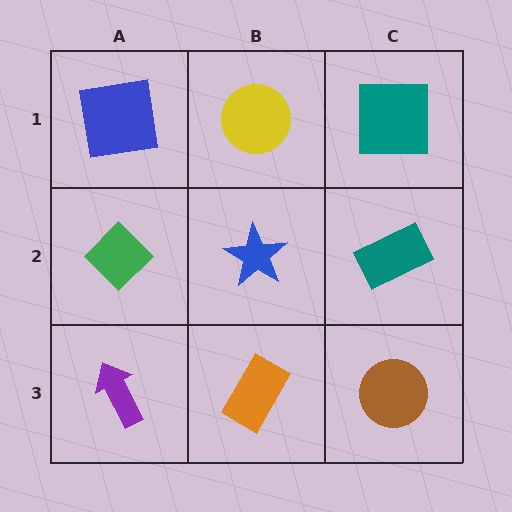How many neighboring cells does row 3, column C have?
2.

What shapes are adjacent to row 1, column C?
A teal rectangle (row 2, column C), a yellow circle (row 1, column B).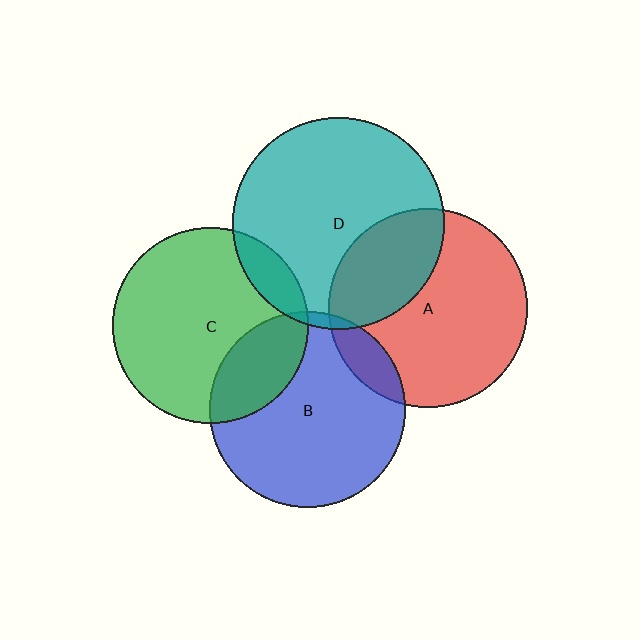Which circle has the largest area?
Circle D (teal).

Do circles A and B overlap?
Yes.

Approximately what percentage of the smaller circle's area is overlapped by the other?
Approximately 10%.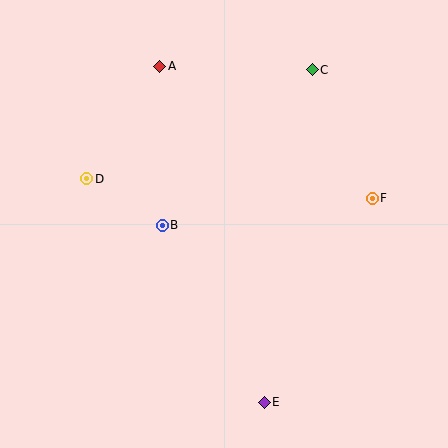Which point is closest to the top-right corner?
Point C is closest to the top-right corner.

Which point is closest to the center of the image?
Point B at (162, 225) is closest to the center.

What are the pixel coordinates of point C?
Point C is at (312, 70).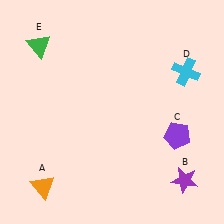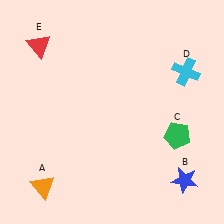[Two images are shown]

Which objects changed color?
B changed from purple to blue. C changed from purple to green. E changed from green to red.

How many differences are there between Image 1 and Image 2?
There are 3 differences between the two images.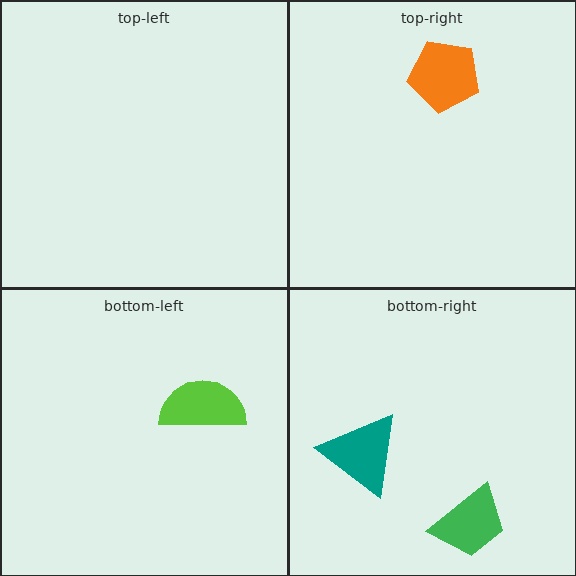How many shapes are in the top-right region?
1.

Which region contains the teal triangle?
The bottom-right region.